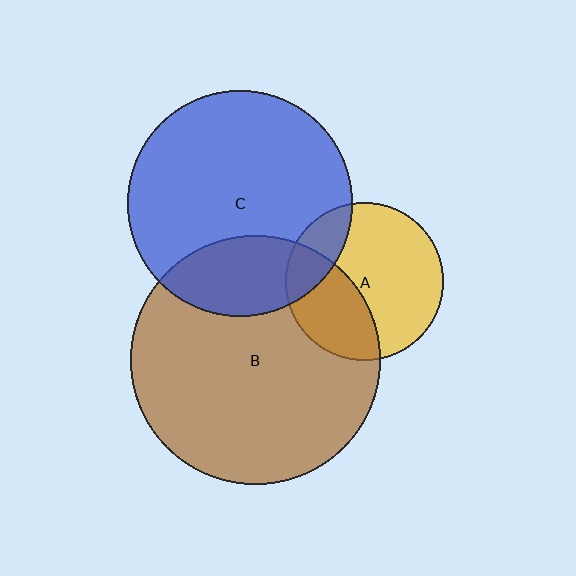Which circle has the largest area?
Circle B (brown).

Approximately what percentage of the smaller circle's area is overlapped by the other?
Approximately 35%.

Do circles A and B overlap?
Yes.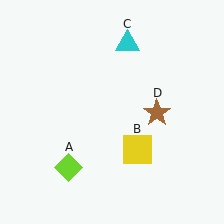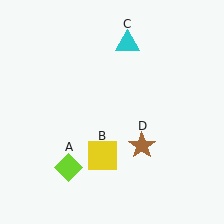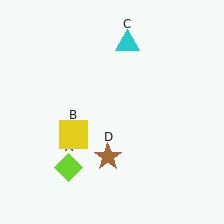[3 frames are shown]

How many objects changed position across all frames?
2 objects changed position: yellow square (object B), brown star (object D).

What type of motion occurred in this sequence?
The yellow square (object B), brown star (object D) rotated clockwise around the center of the scene.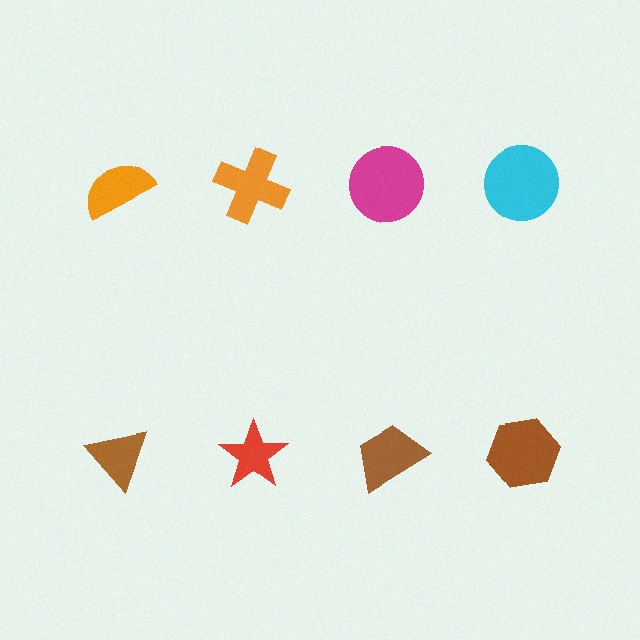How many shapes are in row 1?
4 shapes.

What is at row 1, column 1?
An orange semicircle.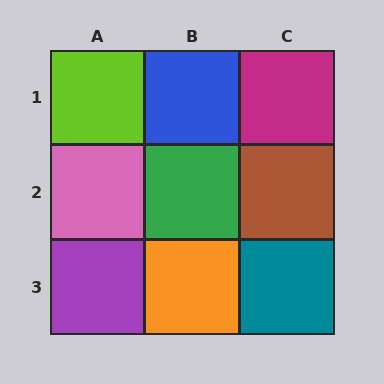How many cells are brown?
1 cell is brown.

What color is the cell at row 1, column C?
Magenta.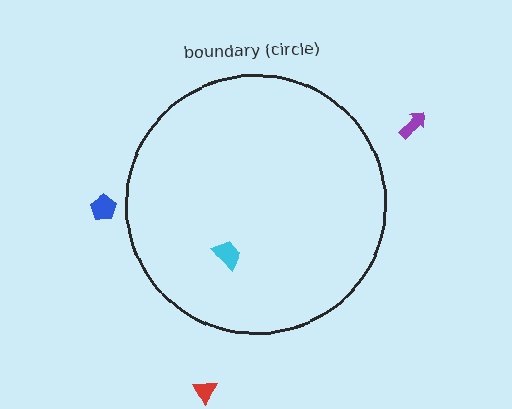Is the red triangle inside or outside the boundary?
Outside.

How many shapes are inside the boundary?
1 inside, 3 outside.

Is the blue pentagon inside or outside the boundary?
Outside.